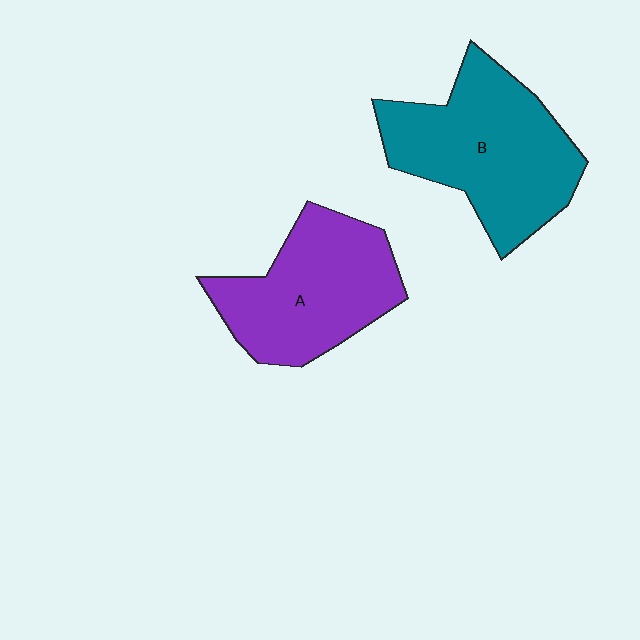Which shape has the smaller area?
Shape A (purple).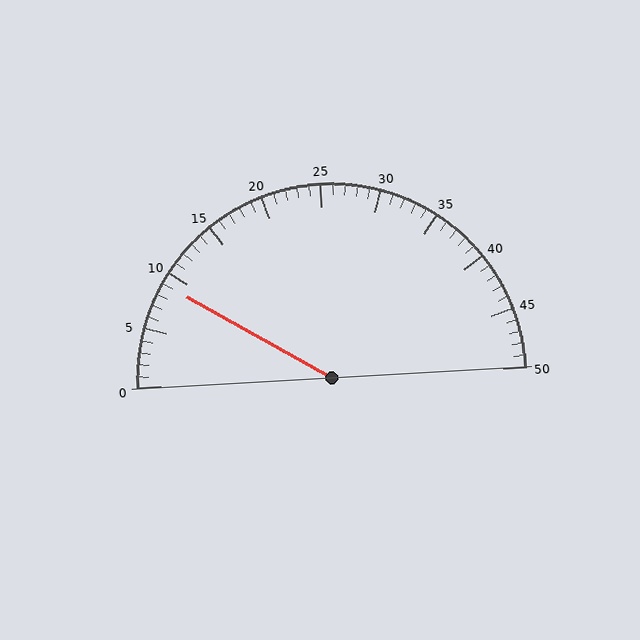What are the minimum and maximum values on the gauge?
The gauge ranges from 0 to 50.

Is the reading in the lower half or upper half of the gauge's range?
The reading is in the lower half of the range (0 to 50).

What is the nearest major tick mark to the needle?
The nearest major tick mark is 10.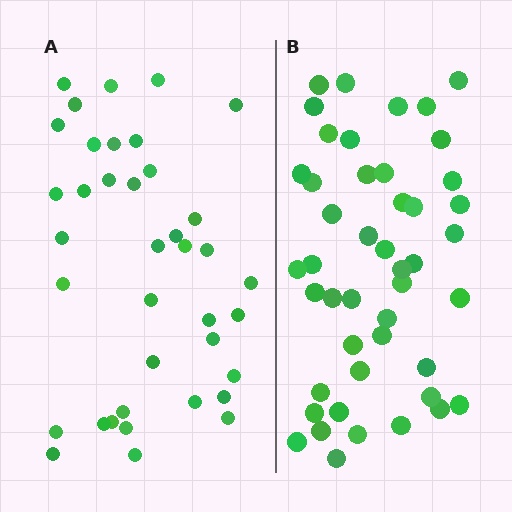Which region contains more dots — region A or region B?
Region B (the right region) has more dots.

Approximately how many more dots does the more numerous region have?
Region B has roughly 8 or so more dots than region A.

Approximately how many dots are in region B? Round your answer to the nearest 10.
About 50 dots. (The exact count is 46, which rounds to 50.)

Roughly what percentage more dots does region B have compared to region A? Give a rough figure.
About 20% more.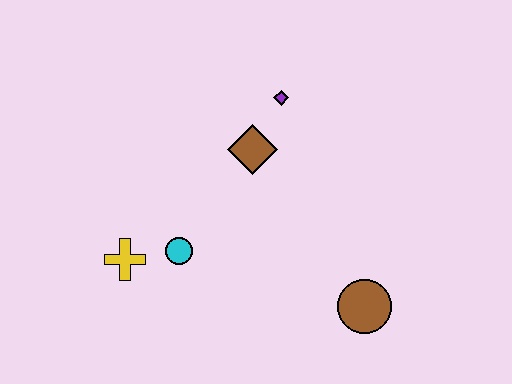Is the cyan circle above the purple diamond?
No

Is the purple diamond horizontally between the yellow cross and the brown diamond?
No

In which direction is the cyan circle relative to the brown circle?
The cyan circle is to the left of the brown circle.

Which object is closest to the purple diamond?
The brown diamond is closest to the purple diamond.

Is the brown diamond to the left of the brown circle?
Yes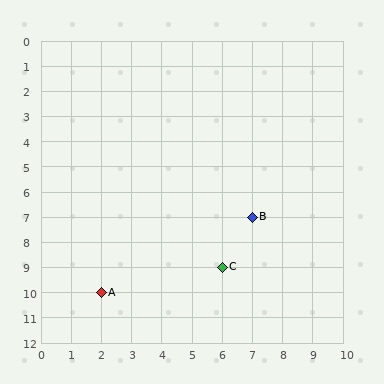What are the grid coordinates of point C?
Point C is at grid coordinates (6, 9).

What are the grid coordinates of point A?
Point A is at grid coordinates (2, 10).